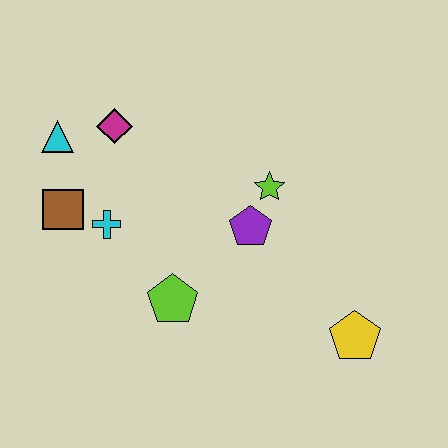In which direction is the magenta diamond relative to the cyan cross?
The magenta diamond is above the cyan cross.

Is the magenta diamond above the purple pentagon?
Yes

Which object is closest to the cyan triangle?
The magenta diamond is closest to the cyan triangle.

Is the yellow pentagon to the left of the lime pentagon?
No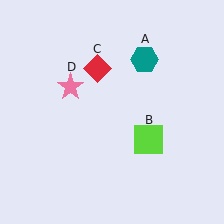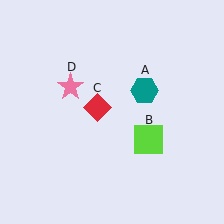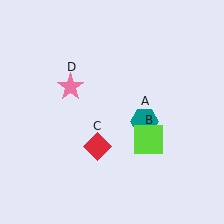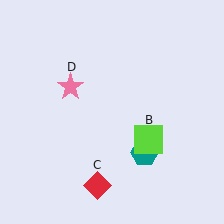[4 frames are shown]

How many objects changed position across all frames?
2 objects changed position: teal hexagon (object A), red diamond (object C).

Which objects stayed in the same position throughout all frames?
Lime square (object B) and pink star (object D) remained stationary.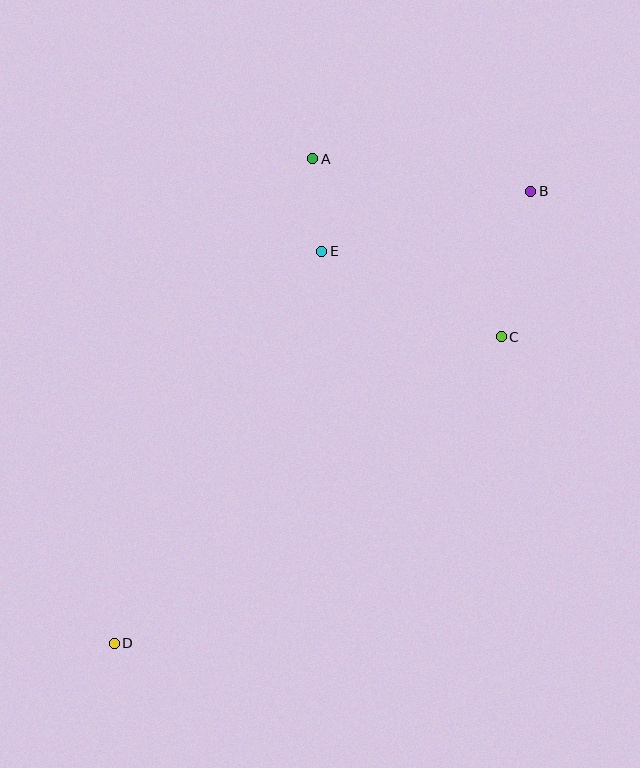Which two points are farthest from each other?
Points B and D are farthest from each other.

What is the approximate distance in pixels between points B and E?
The distance between B and E is approximately 217 pixels.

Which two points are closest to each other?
Points A and E are closest to each other.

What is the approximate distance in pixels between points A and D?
The distance between A and D is approximately 524 pixels.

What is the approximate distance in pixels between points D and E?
The distance between D and E is approximately 444 pixels.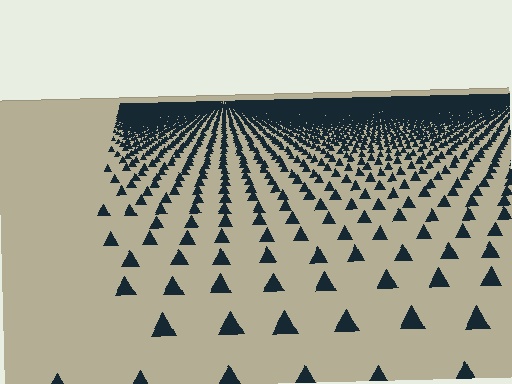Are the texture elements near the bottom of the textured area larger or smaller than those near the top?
Larger. Near the bottom, elements are closer to the viewer and appear at a bigger on-screen size.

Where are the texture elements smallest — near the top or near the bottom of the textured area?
Near the top.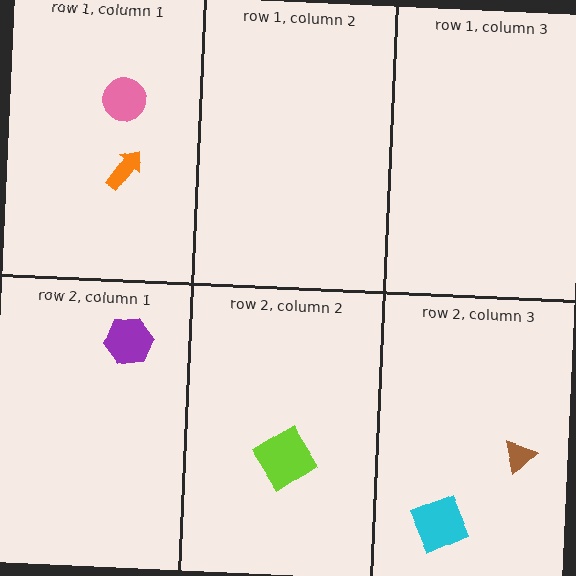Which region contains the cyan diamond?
The row 2, column 3 region.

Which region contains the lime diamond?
The row 2, column 2 region.